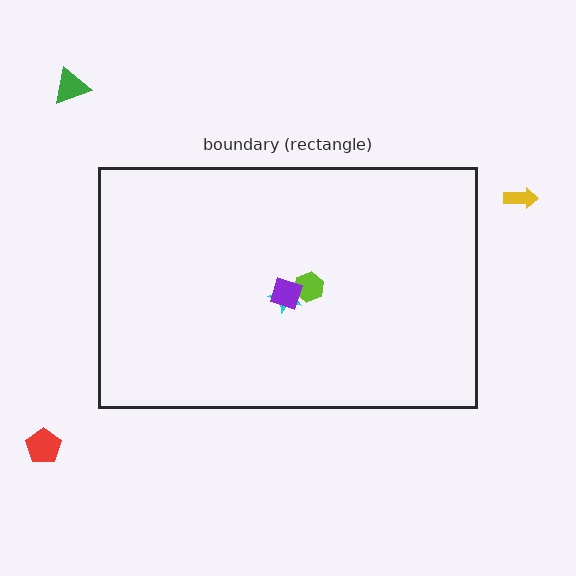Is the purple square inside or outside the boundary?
Inside.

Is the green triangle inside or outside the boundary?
Outside.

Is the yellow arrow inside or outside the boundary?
Outside.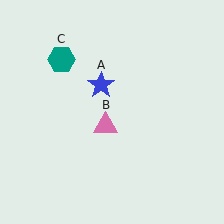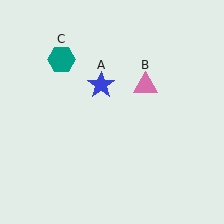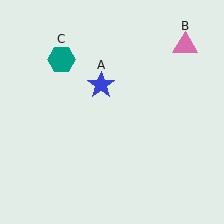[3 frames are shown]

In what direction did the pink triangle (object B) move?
The pink triangle (object B) moved up and to the right.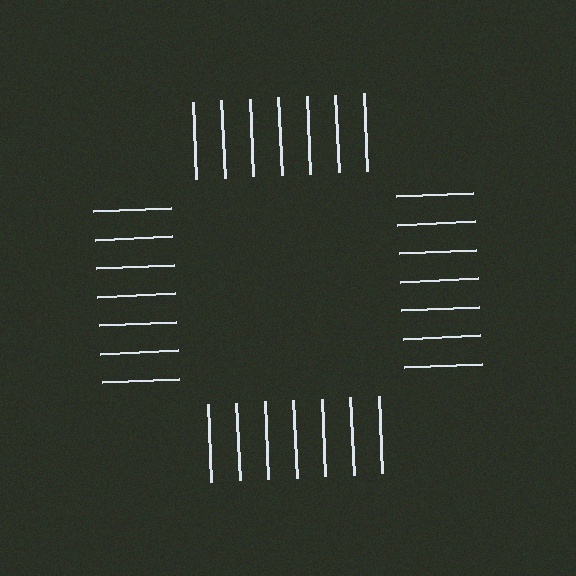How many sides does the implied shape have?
4 sides — the line-ends trace a square.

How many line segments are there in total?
28 — 7 along each of the 4 edges.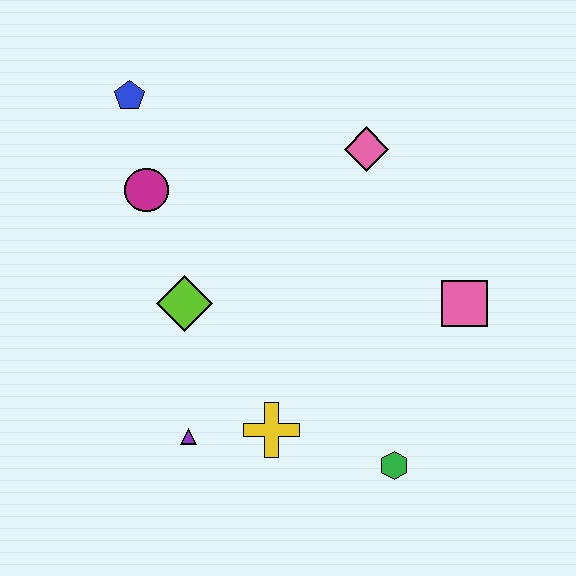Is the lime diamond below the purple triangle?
No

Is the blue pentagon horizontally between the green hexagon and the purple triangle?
No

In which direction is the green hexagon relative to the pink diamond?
The green hexagon is below the pink diamond.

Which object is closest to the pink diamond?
The pink square is closest to the pink diamond.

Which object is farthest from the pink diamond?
The purple triangle is farthest from the pink diamond.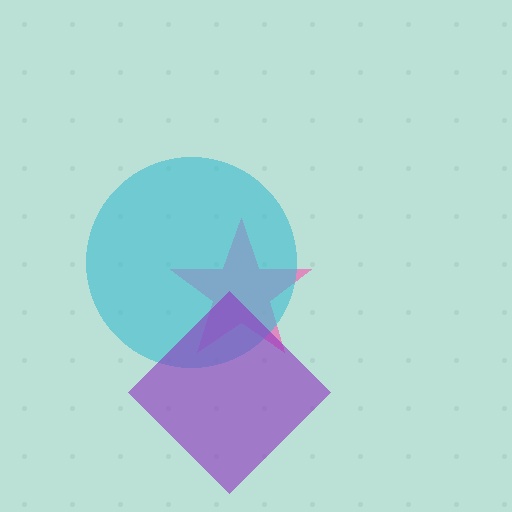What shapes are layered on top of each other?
The layered shapes are: a pink star, a cyan circle, a purple diamond.